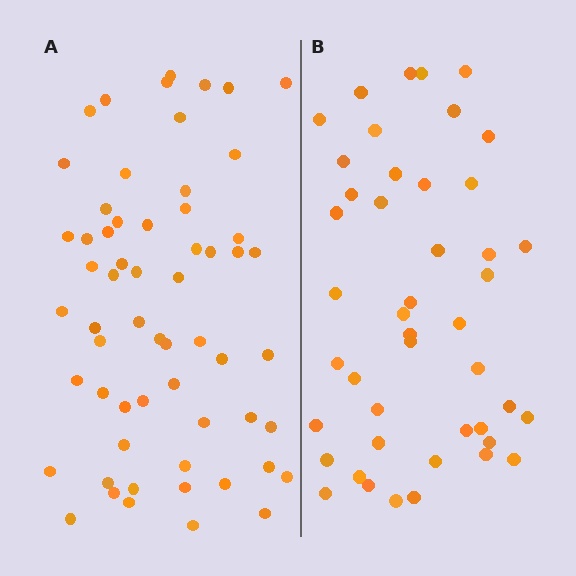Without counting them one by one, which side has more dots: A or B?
Region A (the left region) has more dots.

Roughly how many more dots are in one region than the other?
Region A has approximately 15 more dots than region B.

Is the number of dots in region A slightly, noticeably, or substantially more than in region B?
Region A has noticeably more, but not dramatically so. The ratio is roughly 1.3 to 1.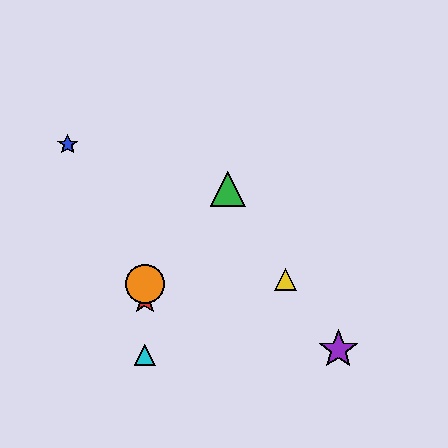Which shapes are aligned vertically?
The red star, the orange circle, the cyan triangle are aligned vertically.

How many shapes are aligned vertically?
3 shapes (the red star, the orange circle, the cyan triangle) are aligned vertically.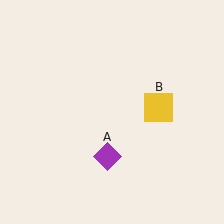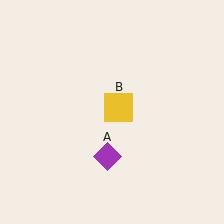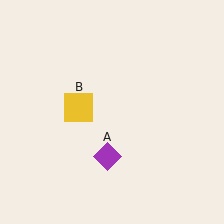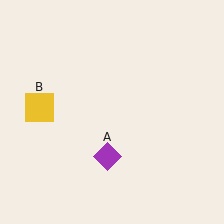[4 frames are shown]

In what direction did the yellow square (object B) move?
The yellow square (object B) moved left.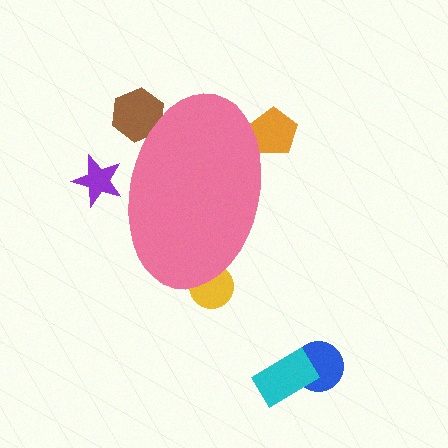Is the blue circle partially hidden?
No, the blue circle is fully visible.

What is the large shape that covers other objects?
A pink ellipse.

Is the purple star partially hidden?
Yes, the purple star is partially hidden behind the pink ellipse.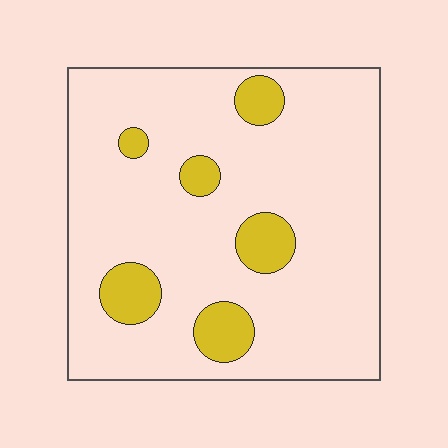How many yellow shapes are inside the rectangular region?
6.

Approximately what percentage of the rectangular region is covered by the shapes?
Approximately 15%.